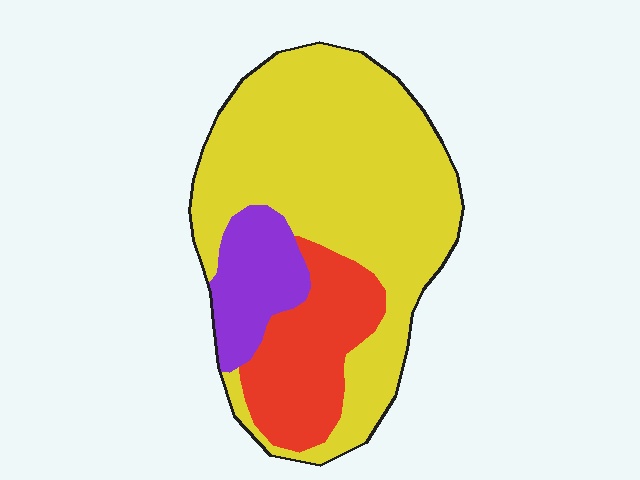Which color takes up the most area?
Yellow, at roughly 65%.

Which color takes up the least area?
Purple, at roughly 15%.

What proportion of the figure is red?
Red covers about 20% of the figure.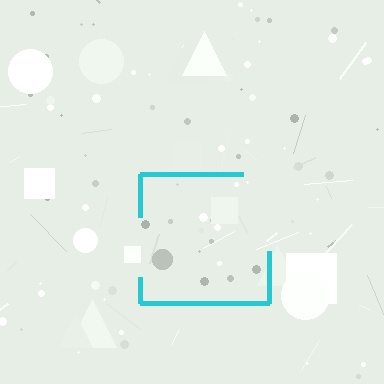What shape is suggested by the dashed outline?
The dashed outline suggests a square.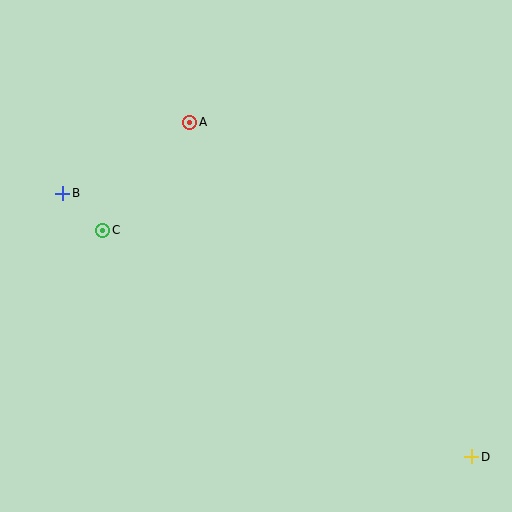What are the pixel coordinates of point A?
Point A is at (190, 122).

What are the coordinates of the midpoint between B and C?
The midpoint between B and C is at (83, 212).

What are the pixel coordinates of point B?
Point B is at (63, 193).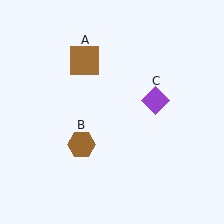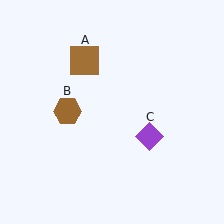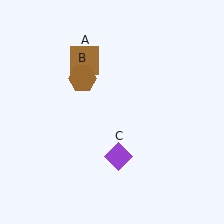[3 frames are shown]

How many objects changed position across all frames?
2 objects changed position: brown hexagon (object B), purple diamond (object C).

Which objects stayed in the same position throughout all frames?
Brown square (object A) remained stationary.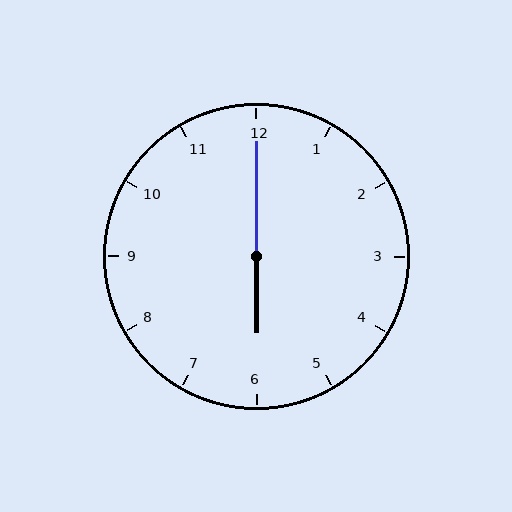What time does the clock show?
6:00.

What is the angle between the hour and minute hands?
Approximately 180 degrees.